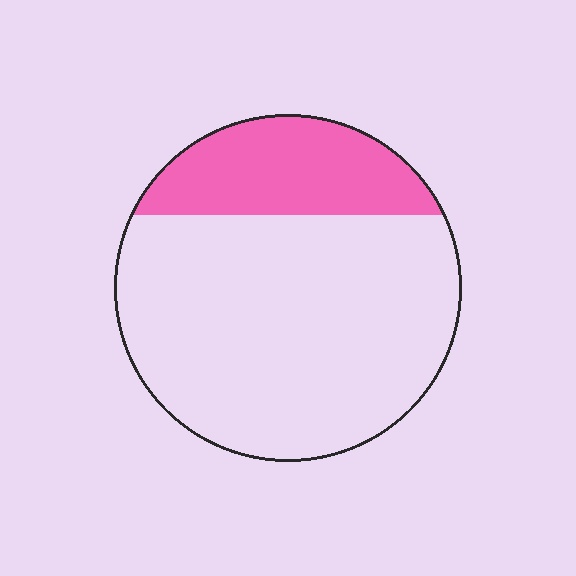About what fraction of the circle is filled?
About one quarter (1/4).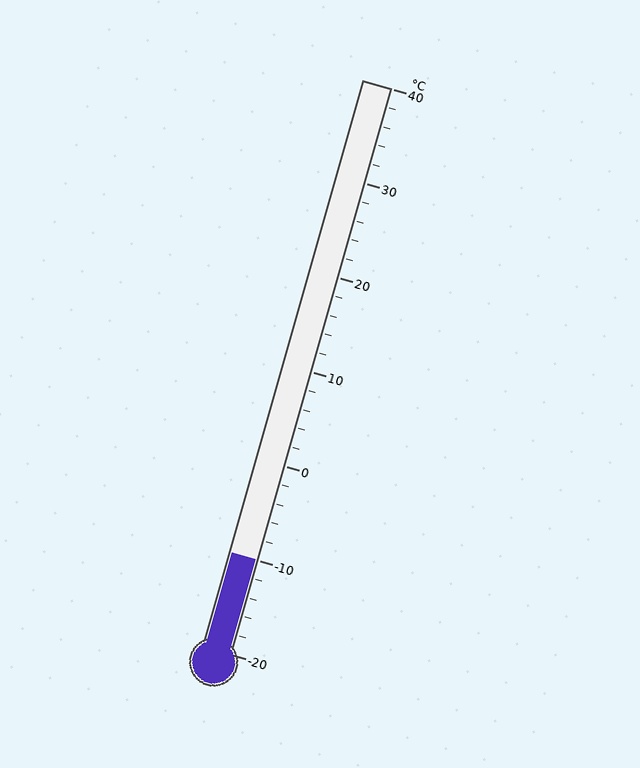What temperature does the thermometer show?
The thermometer shows approximately -10°C.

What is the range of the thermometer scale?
The thermometer scale ranges from -20°C to 40°C.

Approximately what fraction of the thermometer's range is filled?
The thermometer is filled to approximately 15% of its range.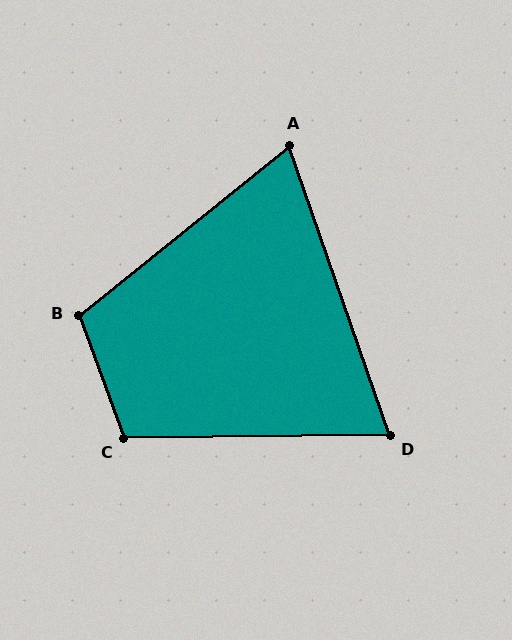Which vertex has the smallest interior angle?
A, at approximately 70 degrees.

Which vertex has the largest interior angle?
C, at approximately 110 degrees.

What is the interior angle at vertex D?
Approximately 71 degrees (acute).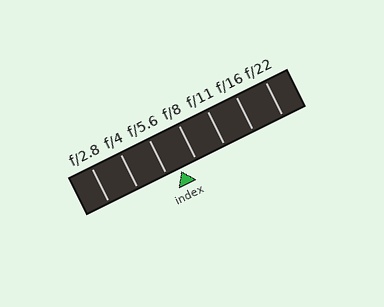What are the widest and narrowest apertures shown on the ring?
The widest aperture shown is f/2.8 and the narrowest is f/22.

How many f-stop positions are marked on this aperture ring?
There are 7 f-stop positions marked.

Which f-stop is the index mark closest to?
The index mark is closest to f/5.6.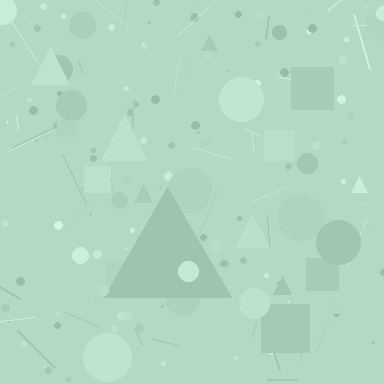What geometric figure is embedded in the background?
A triangle is embedded in the background.